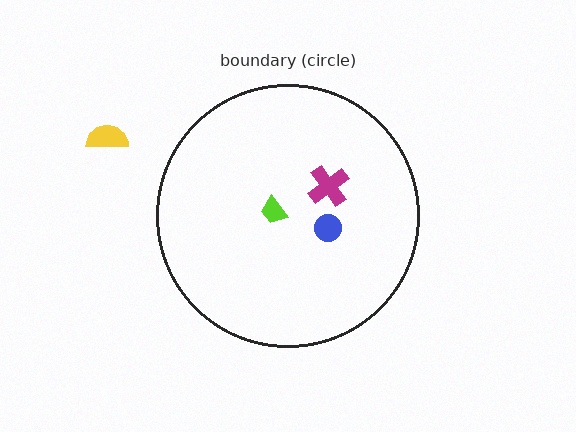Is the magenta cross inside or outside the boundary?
Inside.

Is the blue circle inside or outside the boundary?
Inside.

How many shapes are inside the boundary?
3 inside, 1 outside.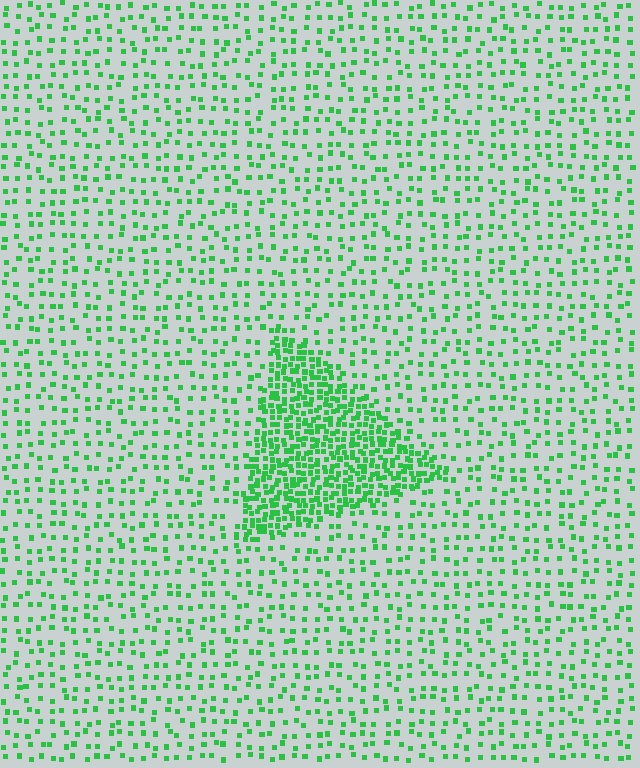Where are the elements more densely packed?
The elements are more densely packed inside the triangle boundary.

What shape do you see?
I see a triangle.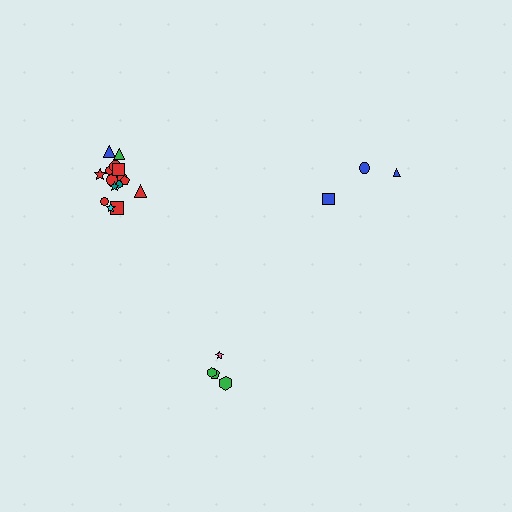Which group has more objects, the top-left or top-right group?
The top-left group.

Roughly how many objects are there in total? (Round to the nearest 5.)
Roughly 20 objects in total.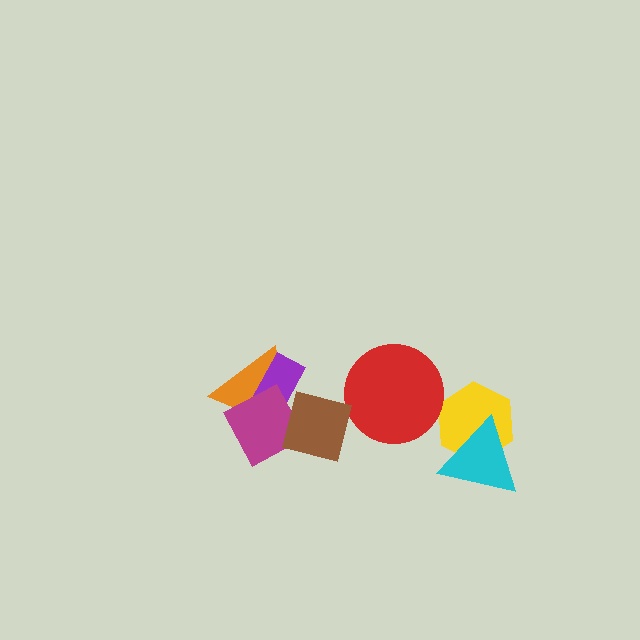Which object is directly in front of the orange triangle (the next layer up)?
The purple rectangle is directly in front of the orange triangle.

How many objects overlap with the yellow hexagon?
1 object overlaps with the yellow hexagon.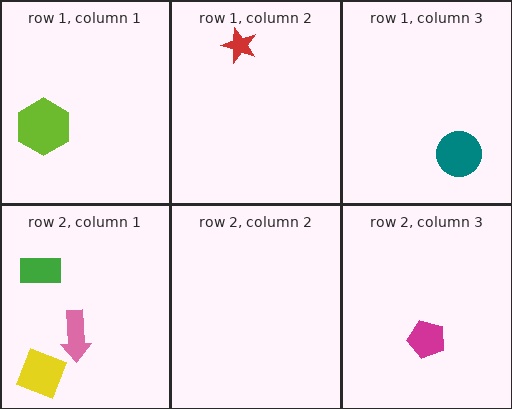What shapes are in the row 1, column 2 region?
The red star.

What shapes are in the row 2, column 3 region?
The magenta pentagon.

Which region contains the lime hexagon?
The row 1, column 1 region.